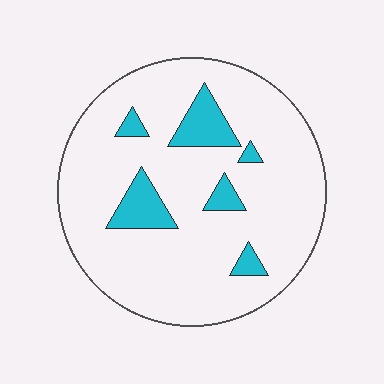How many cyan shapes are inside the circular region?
6.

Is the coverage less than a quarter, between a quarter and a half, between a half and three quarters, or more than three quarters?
Less than a quarter.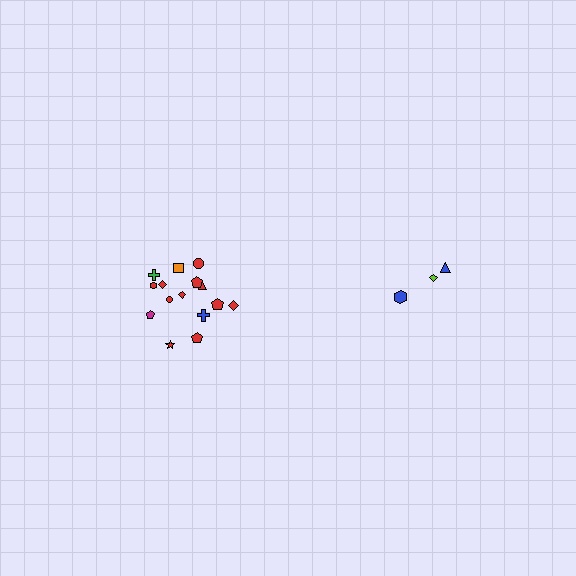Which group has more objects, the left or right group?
The left group.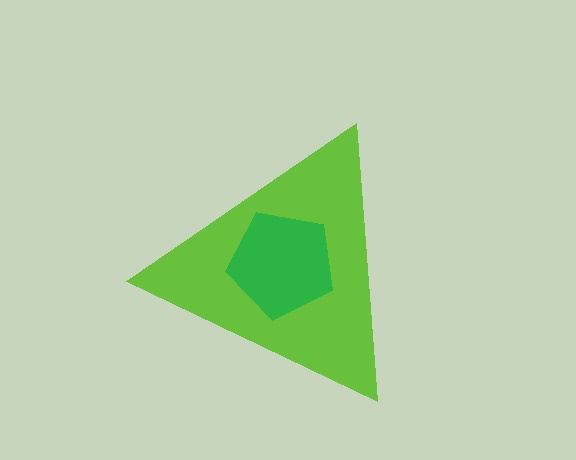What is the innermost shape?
The green pentagon.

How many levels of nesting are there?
2.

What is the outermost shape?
The lime triangle.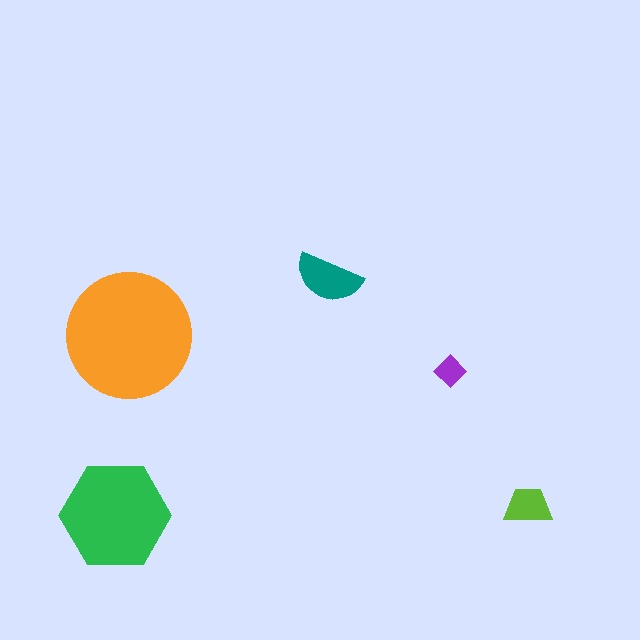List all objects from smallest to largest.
The purple diamond, the lime trapezoid, the teal semicircle, the green hexagon, the orange circle.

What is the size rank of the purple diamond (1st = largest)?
5th.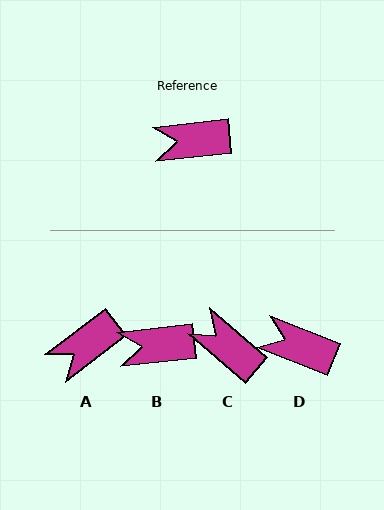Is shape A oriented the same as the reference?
No, it is off by about 31 degrees.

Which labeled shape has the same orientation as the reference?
B.